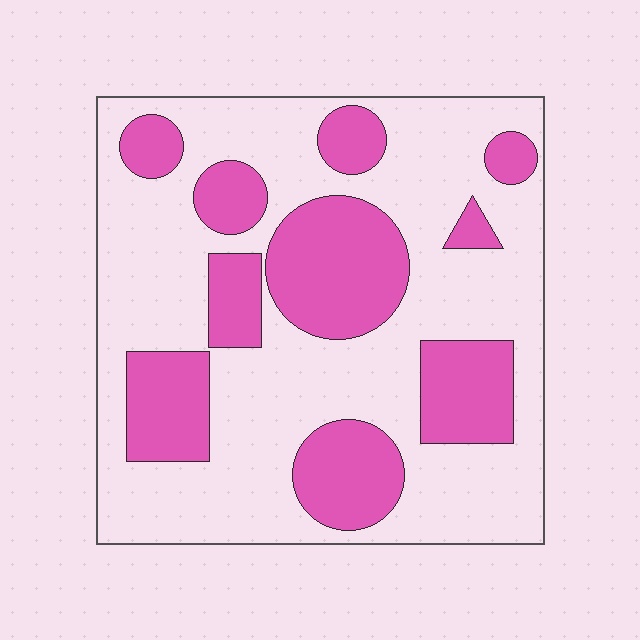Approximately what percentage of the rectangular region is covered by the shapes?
Approximately 35%.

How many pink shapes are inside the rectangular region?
10.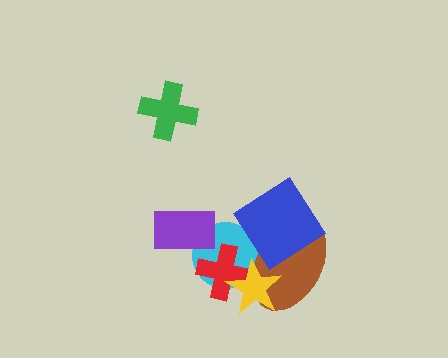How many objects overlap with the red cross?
3 objects overlap with the red cross.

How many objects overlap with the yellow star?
4 objects overlap with the yellow star.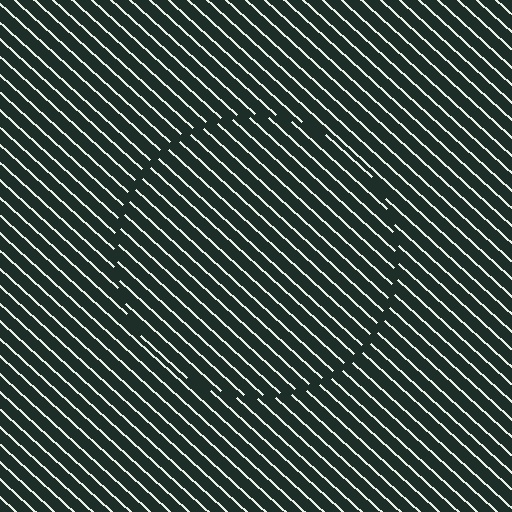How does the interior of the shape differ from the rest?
The interior of the shape contains the same grating, shifted by half a period — the contour is defined by the phase discontinuity where line-ends from the inner and outer gratings abut.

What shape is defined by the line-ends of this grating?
An illusory circle. The interior of the shape contains the same grating, shifted by half a period — the contour is defined by the phase discontinuity where line-ends from the inner and outer gratings abut.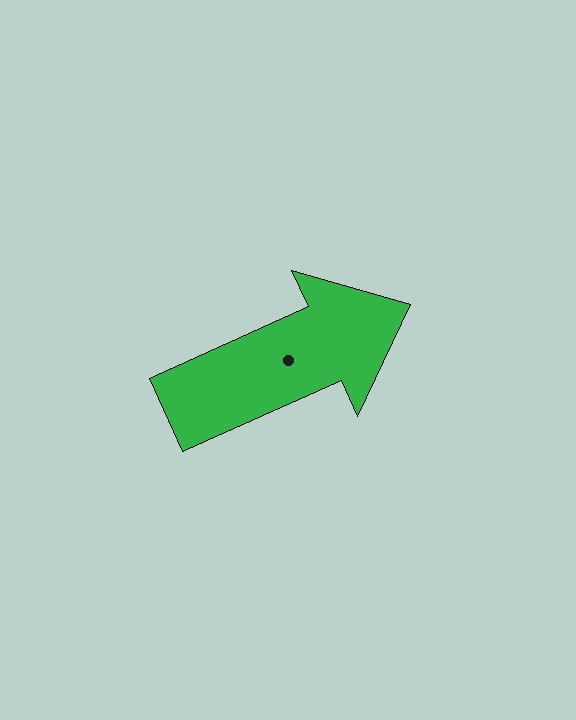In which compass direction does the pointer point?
Northeast.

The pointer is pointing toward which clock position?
Roughly 2 o'clock.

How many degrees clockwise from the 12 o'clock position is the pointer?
Approximately 66 degrees.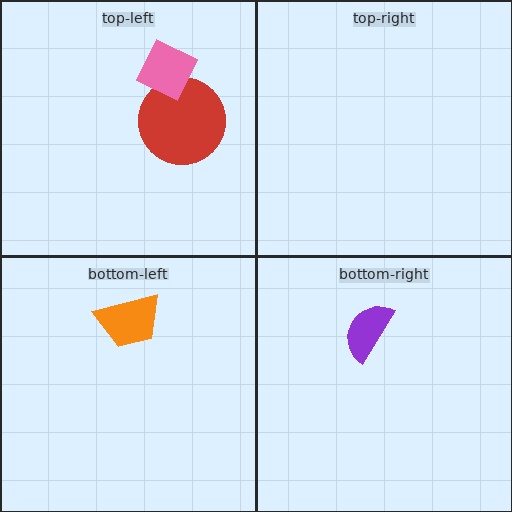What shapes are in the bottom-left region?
The orange trapezoid.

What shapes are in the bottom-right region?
The purple semicircle.